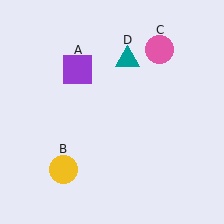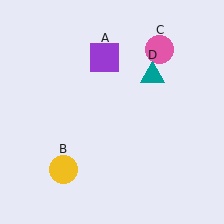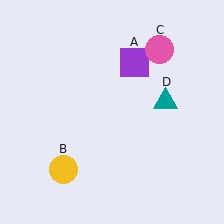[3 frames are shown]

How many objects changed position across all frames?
2 objects changed position: purple square (object A), teal triangle (object D).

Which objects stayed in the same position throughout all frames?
Yellow circle (object B) and pink circle (object C) remained stationary.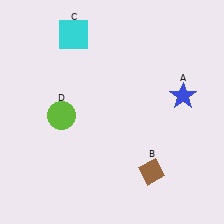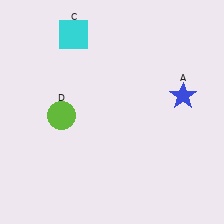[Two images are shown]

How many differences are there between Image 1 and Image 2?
There is 1 difference between the two images.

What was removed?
The brown diamond (B) was removed in Image 2.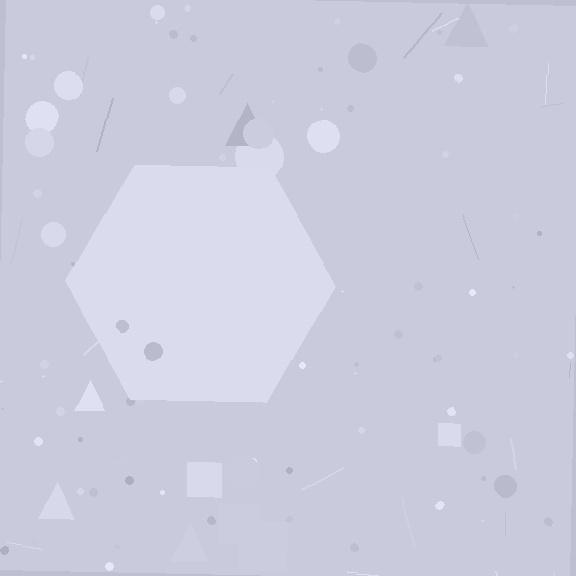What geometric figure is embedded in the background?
A hexagon is embedded in the background.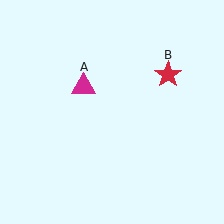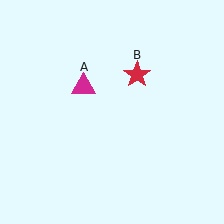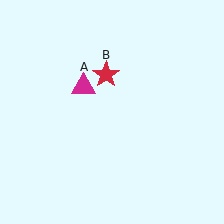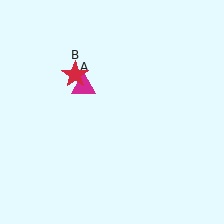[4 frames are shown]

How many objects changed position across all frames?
1 object changed position: red star (object B).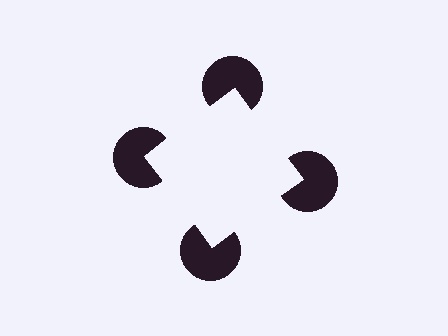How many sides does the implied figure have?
4 sides.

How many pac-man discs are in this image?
There are 4 — one at each vertex of the illusory square.